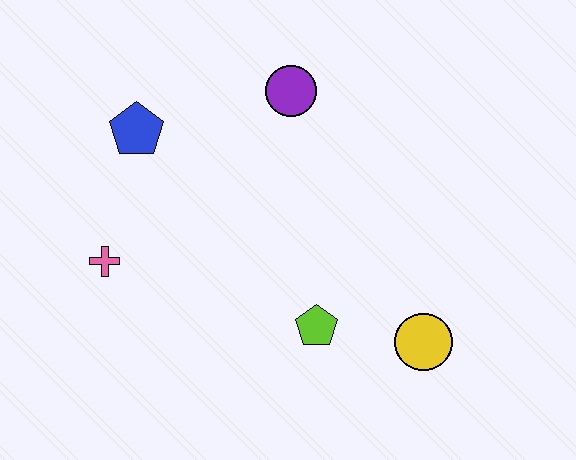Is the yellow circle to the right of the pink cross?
Yes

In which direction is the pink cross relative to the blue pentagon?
The pink cross is below the blue pentagon.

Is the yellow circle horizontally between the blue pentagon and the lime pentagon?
No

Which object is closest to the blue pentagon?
The pink cross is closest to the blue pentagon.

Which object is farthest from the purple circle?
The yellow circle is farthest from the purple circle.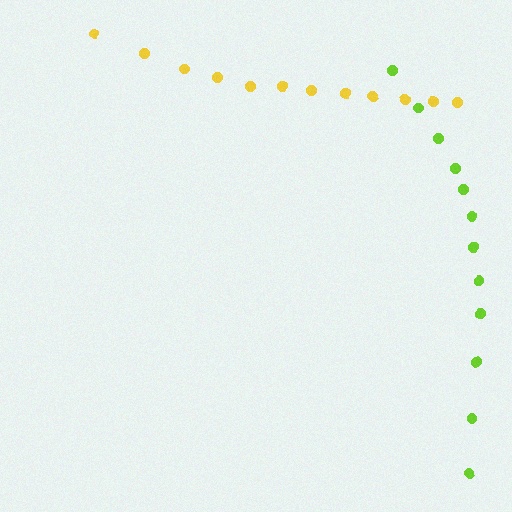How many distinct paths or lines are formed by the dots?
There are 2 distinct paths.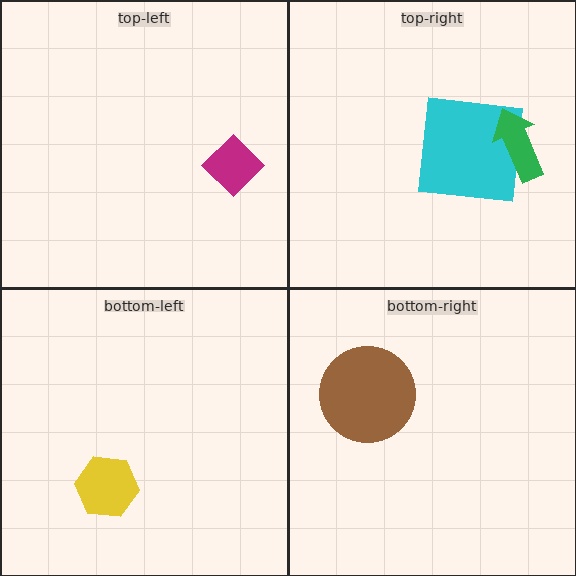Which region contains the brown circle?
The bottom-right region.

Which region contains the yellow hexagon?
The bottom-left region.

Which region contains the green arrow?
The top-right region.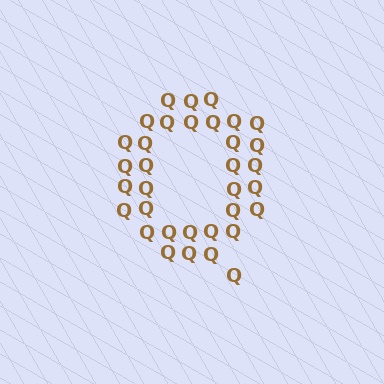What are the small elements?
The small elements are letter Q's.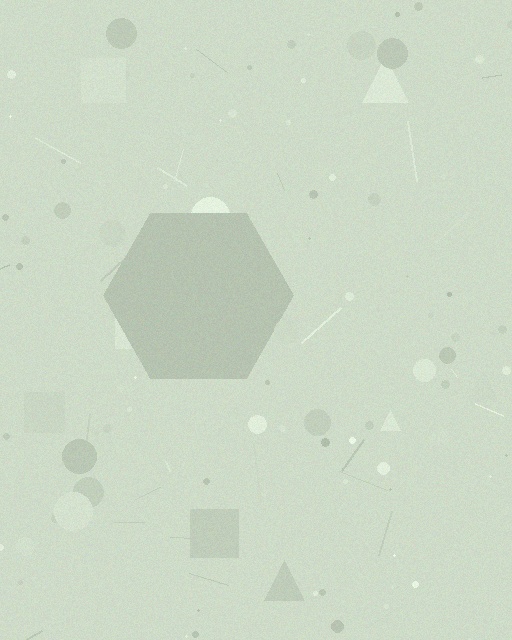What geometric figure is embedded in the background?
A hexagon is embedded in the background.